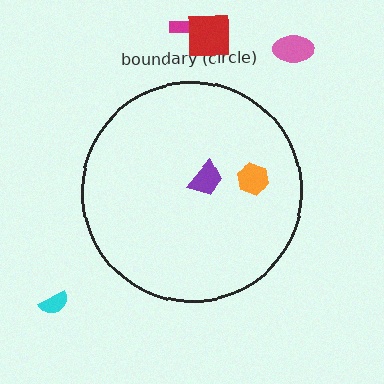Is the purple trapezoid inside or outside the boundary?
Inside.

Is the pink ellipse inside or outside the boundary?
Outside.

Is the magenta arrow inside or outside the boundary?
Outside.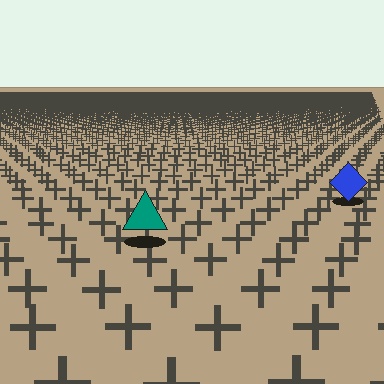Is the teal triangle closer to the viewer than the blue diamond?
Yes. The teal triangle is closer — you can tell from the texture gradient: the ground texture is coarser near it.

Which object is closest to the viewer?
The teal triangle is closest. The texture marks near it are larger and more spread out.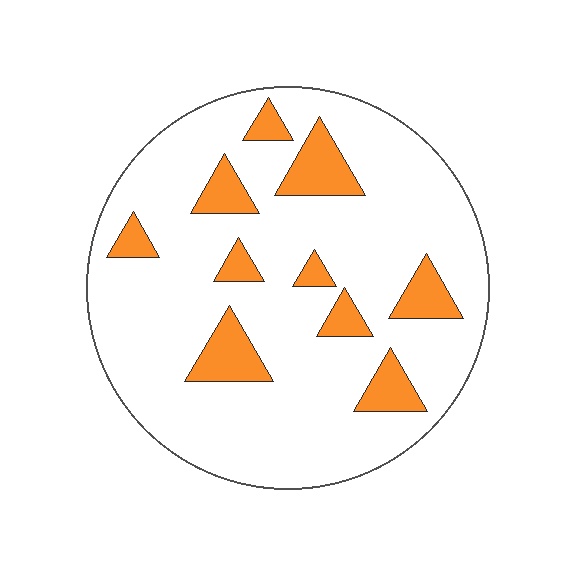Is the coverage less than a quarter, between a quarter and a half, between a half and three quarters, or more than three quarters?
Less than a quarter.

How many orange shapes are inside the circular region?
10.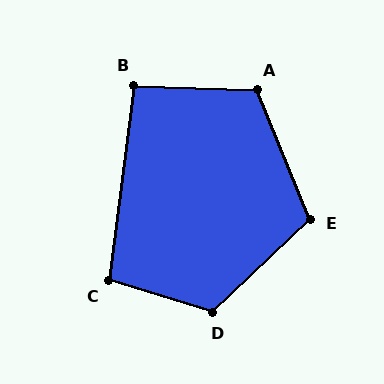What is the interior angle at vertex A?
Approximately 114 degrees (obtuse).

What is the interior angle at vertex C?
Approximately 100 degrees (obtuse).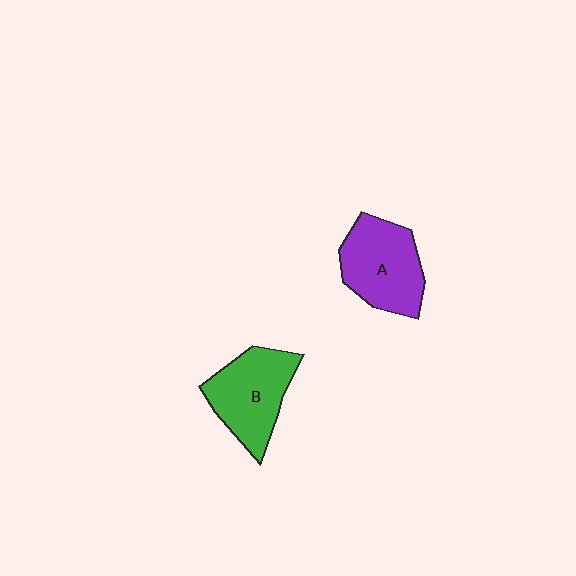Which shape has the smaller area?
Shape B (green).